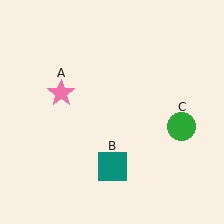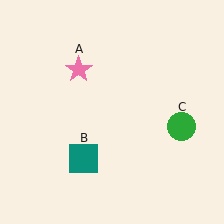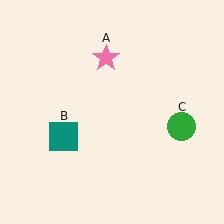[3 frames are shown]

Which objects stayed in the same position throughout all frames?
Green circle (object C) remained stationary.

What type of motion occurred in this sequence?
The pink star (object A), teal square (object B) rotated clockwise around the center of the scene.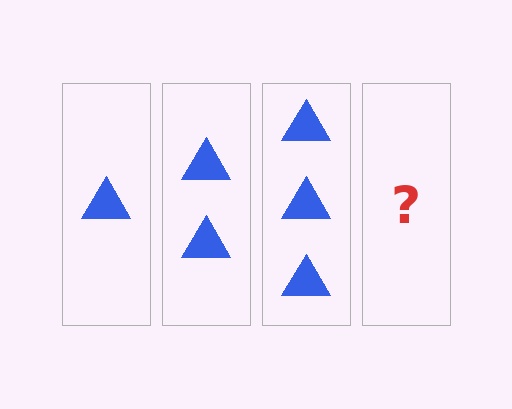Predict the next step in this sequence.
The next step is 4 triangles.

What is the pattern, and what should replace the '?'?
The pattern is that each step adds one more triangle. The '?' should be 4 triangles.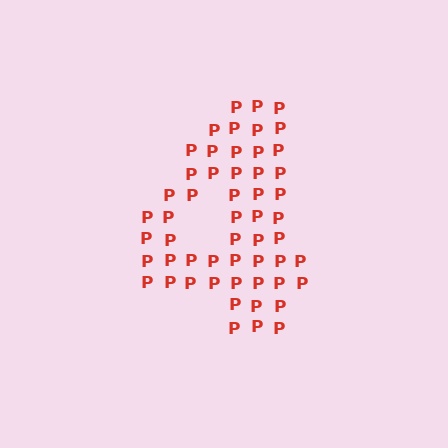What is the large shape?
The large shape is the digit 4.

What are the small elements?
The small elements are letter P's.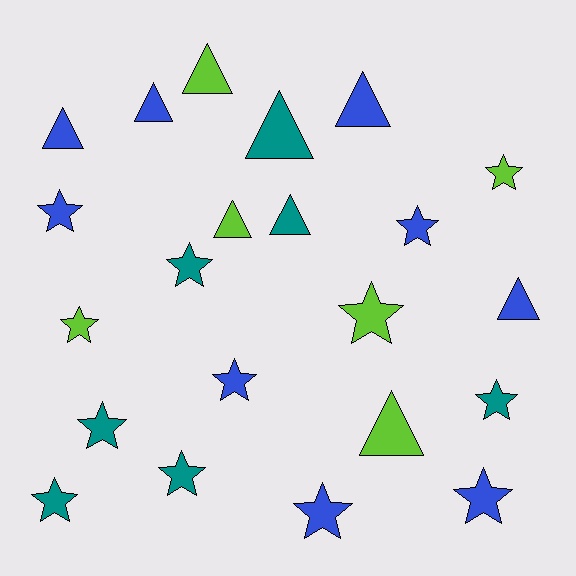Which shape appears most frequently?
Star, with 13 objects.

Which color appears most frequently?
Blue, with 9 objects.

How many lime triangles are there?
There are 3 lime triangles.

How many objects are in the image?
There are 22 objects.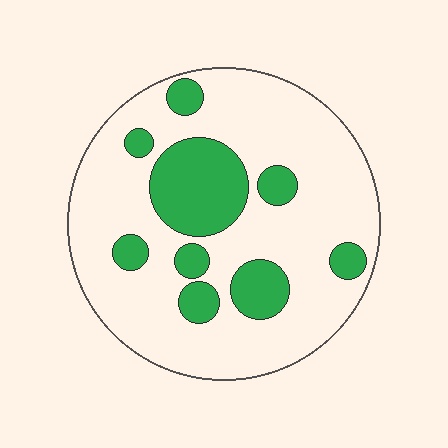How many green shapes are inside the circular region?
9.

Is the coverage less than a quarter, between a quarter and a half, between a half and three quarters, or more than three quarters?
Less than a quarter.